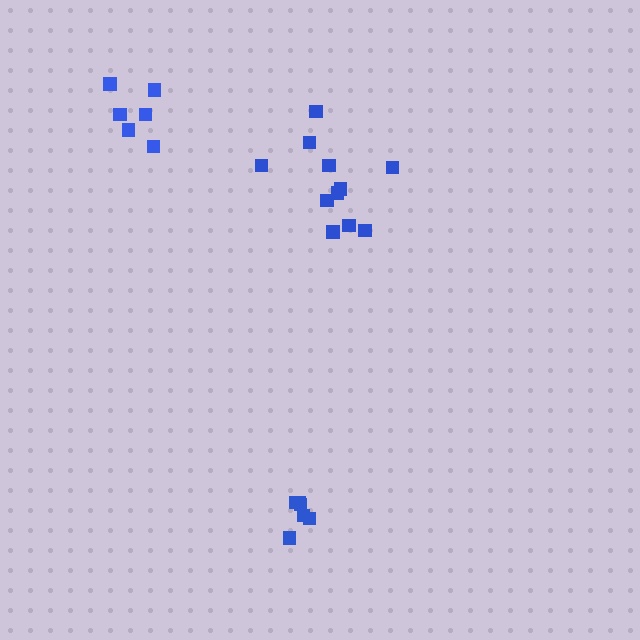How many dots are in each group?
Group 1: 6 dots, Group 2: 6 dots, Group 3: 11 dots (23 total).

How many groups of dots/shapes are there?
There are 3 groups.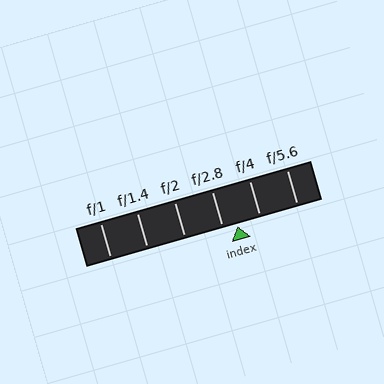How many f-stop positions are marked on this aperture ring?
There are 6 f-stop positions marked.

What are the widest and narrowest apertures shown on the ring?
The widest aperture shown is f/1 and the narrowest is f/5.6.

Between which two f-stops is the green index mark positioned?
The index mark is between f/2.8 and f/4.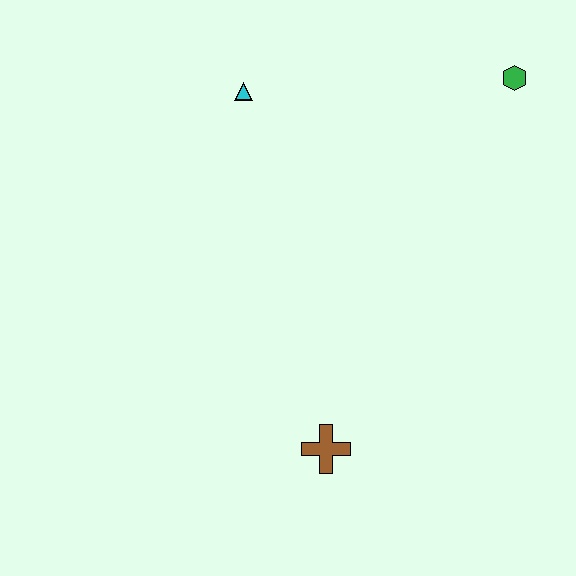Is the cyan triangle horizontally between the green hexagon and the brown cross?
No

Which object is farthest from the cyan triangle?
The brown cross is farthest from the cyan triangle.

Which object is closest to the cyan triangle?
The green hexagon is closest to the cyan triangle.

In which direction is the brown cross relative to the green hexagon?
The brown cross is below the green hexagon.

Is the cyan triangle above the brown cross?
Yes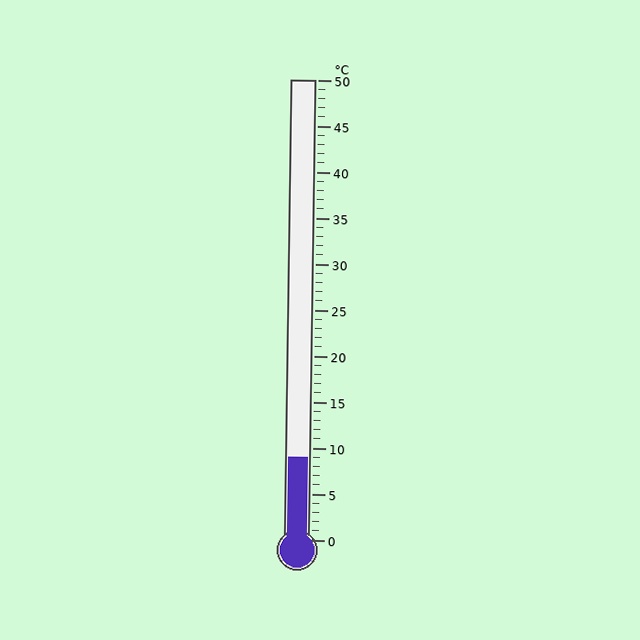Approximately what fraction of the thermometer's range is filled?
The thermometer is filled to approximately 20% of its range.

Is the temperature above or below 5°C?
The temperature is above 5°C.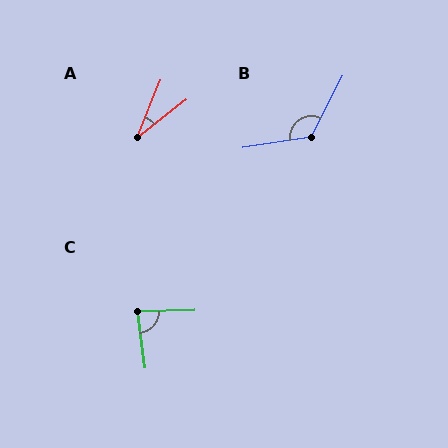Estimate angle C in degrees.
Approximately 84 degrees.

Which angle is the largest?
B, at approximately 126 degrees.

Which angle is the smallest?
A, at approximately 30 degrees.